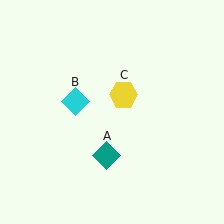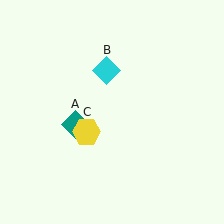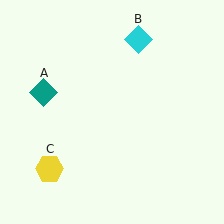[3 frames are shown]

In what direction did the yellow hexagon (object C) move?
The yellow hexagon (object C) moved down and to the left.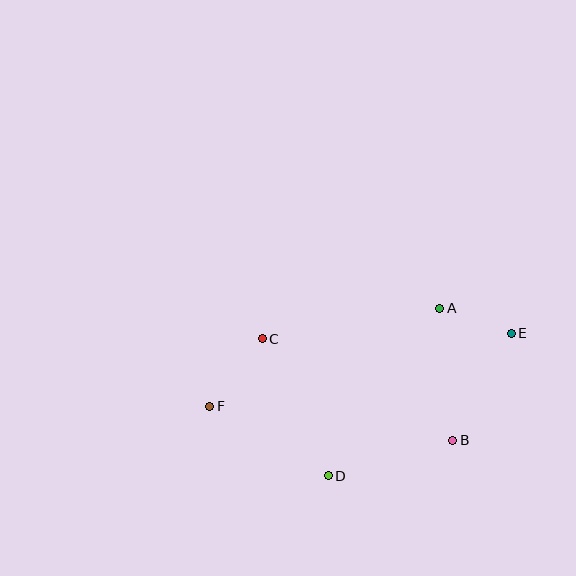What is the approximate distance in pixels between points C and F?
The distance between C and F is approximately 85 pixels.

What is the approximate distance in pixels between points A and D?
The distance between A and D is approximately 201 pixels.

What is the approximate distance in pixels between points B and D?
The distance between B and D is approximately 130 pixels.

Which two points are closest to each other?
Points A and E are closest to each other.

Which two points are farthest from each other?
Points E and F are farthest from each other.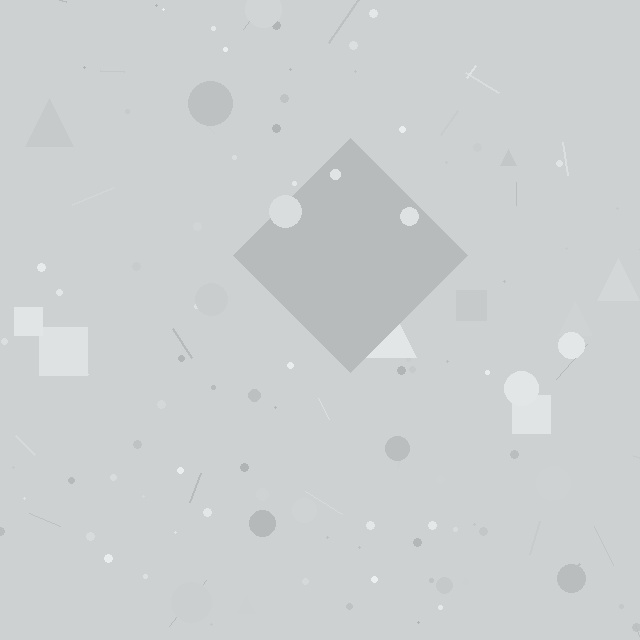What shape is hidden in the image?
A diamond is hidden in the image.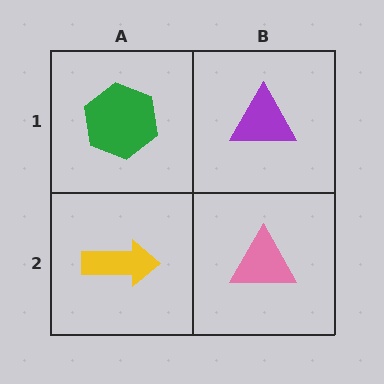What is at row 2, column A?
A yellow arrow.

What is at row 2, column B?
A pink triangle.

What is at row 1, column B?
A purple triangle.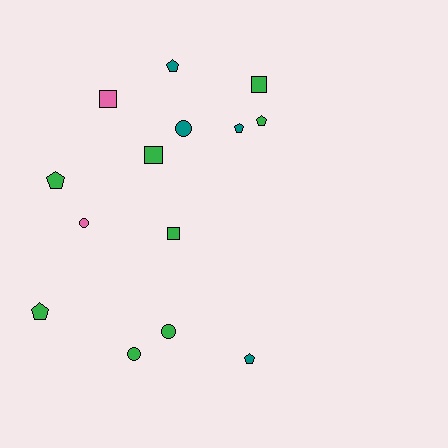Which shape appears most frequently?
Pentagon, with 6 objects.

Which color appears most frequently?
Green, with 8 objects.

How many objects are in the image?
There are 14 objects.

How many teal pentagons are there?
There are 3 teal pentagons.